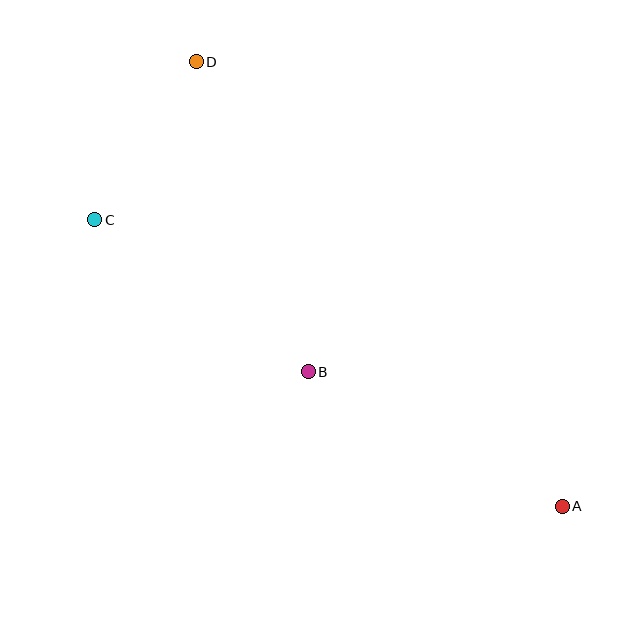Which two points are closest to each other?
Points C and D are closest to each other.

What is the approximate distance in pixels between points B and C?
The distance between B and C is approximately 262 pixels.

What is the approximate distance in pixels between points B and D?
The distance between B and D is approximately 330 pixels.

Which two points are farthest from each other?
Points A and D are farthest from each other.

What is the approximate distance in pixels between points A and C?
The distance between A and C is approximately 549 pixels.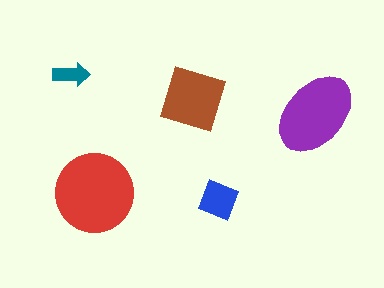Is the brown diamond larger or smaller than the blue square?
Larger.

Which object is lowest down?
The blue square is bottommost.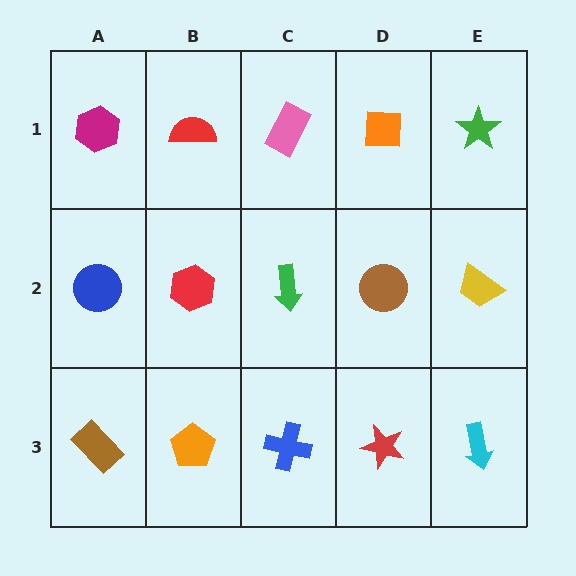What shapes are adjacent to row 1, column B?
A red hexagon (row 2, column B), a magenta hexagon (row 1, column A), a pink rectangle (row 1, column C).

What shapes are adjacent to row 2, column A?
A magenta hexagon (row 1, column A), a brown rectangle (row 3, column A), a red hexagon (row 2, column B).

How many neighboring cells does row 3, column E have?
2.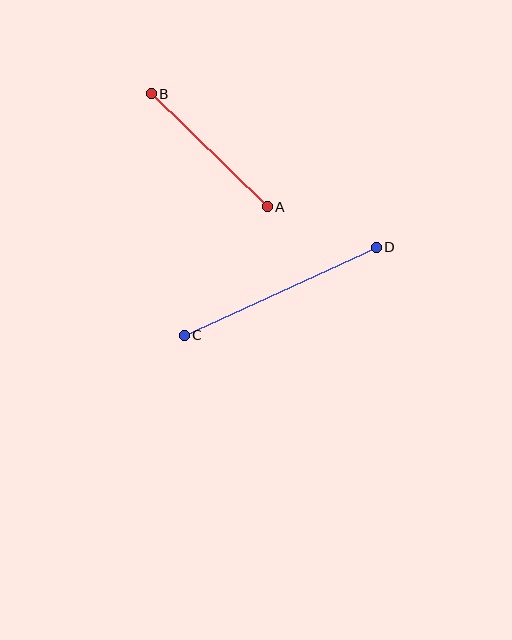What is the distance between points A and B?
The distance is approximately 162 pixels.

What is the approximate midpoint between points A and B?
The midpoint is at approximately (209, 150) pixels.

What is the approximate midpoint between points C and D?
The midpoint is at approximately (280, 291) pixels.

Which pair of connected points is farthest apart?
Points C and D are farthest apart.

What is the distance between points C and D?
The distance is approximately 211 pixels.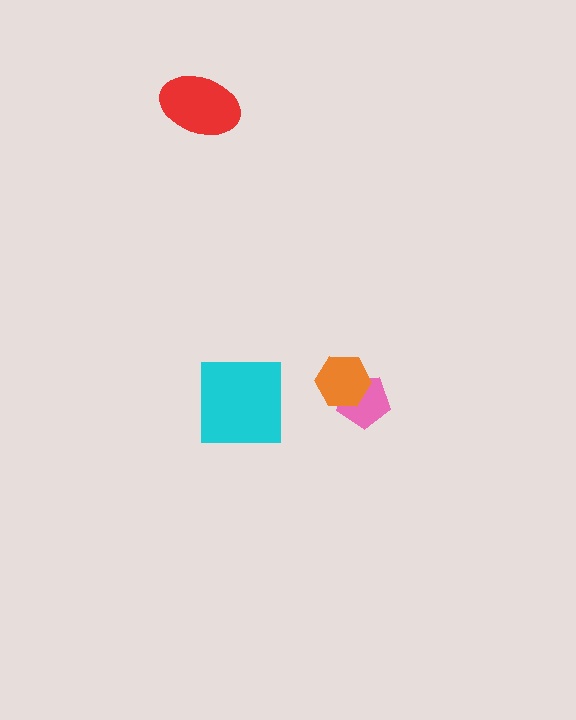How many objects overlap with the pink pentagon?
1 object overlaps with the pink pentagon.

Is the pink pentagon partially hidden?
Yes, it is partially covered by another shape.